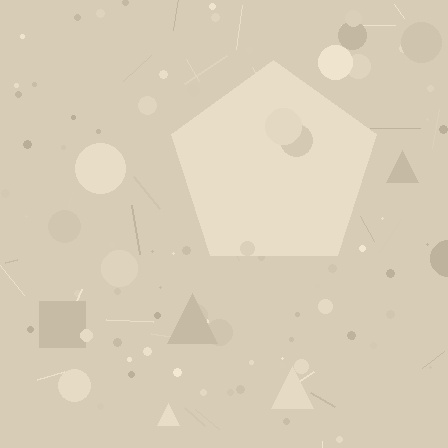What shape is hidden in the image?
A pentagon is hidden in the image.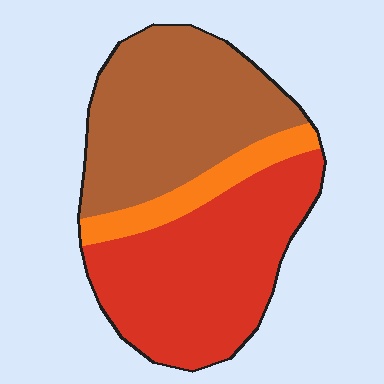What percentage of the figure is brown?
Brown covers roughly 45% of the figure.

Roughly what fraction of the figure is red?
Red covers roughly 45% of the figure.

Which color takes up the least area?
Orange, at roughly 10%.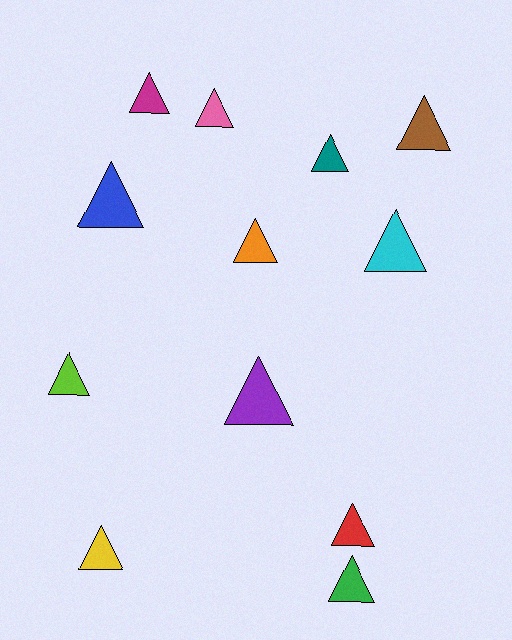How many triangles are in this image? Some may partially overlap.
There are 12 triangles.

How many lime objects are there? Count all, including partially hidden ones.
There is 1 lime object.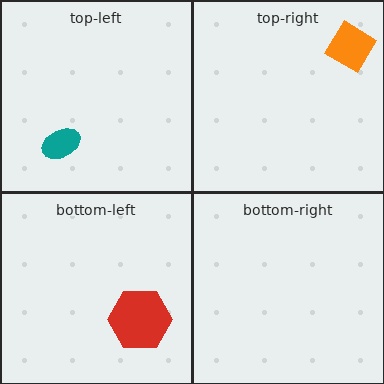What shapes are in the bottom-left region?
The red hexagon.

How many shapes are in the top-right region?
1.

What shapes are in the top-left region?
The teal ellipse.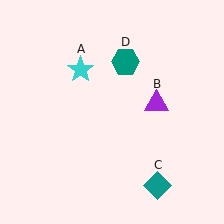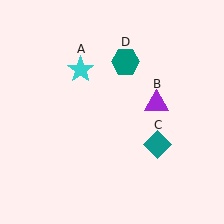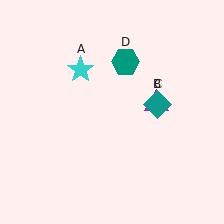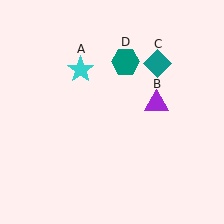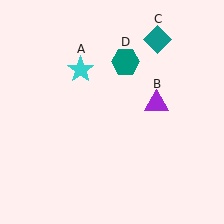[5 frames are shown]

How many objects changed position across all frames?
1 object changed position: teal diamond (object C).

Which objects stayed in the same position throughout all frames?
Cyan star (object A) and purple triangle (object B) and teal hexagon (object D) remained stationary.